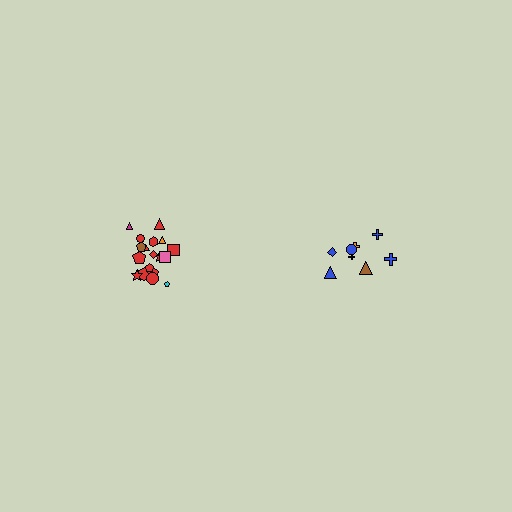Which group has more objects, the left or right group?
The left group.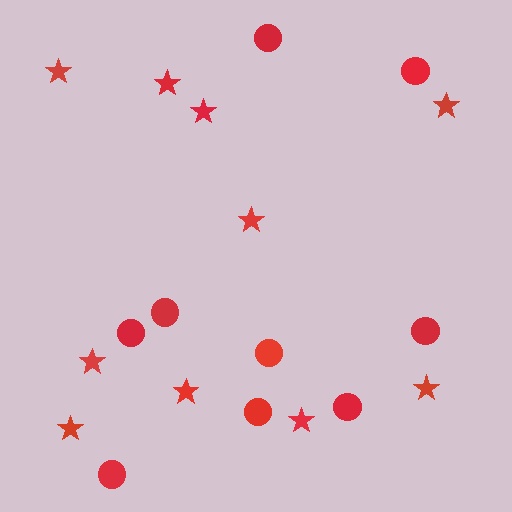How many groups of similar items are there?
There are 2 groups: one group of stars (10) and one group of circles (9).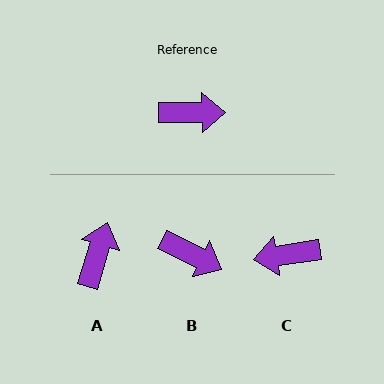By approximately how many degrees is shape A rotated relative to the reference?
Approximately 72 degrees counter-clockwise.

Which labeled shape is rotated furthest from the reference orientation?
C, about 172 degrees away.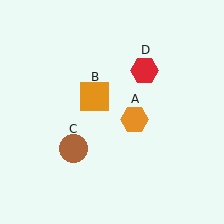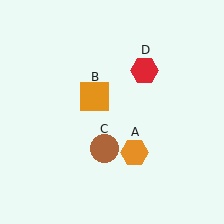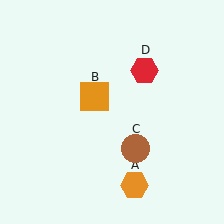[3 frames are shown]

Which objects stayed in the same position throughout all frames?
Orange square (object B) and red hexagon (object D) remained stationary.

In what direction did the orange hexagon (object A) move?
The orange hexagon (object A) moved down.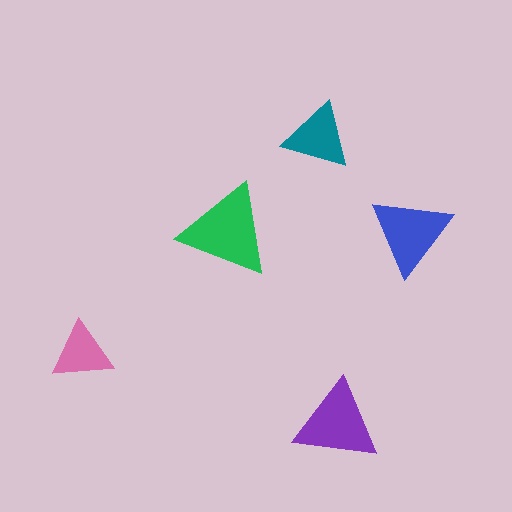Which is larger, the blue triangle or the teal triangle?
The blue one.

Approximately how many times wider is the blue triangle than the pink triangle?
About 1.5 times wider.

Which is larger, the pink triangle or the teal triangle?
The teal one.